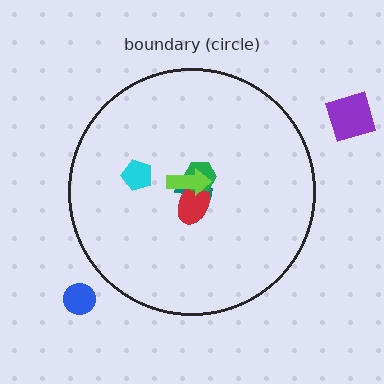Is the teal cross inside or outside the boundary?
Inside.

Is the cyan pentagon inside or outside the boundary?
Inside.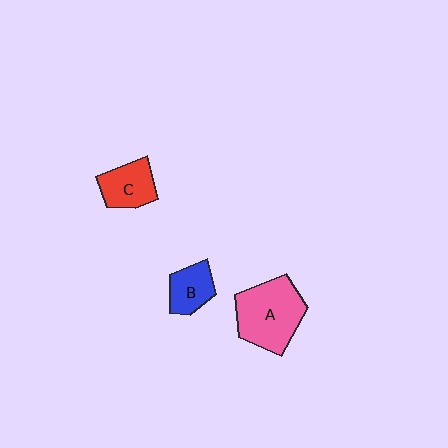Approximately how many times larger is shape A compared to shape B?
Approximately 2.1 times.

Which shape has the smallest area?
Shape B (blue).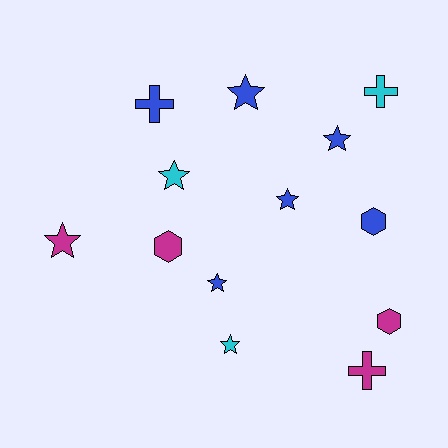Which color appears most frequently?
Blue, with 6 objects.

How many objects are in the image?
There are 13 objects.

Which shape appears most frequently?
Star, with 7 objects.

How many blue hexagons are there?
There is 1 blue hexagon.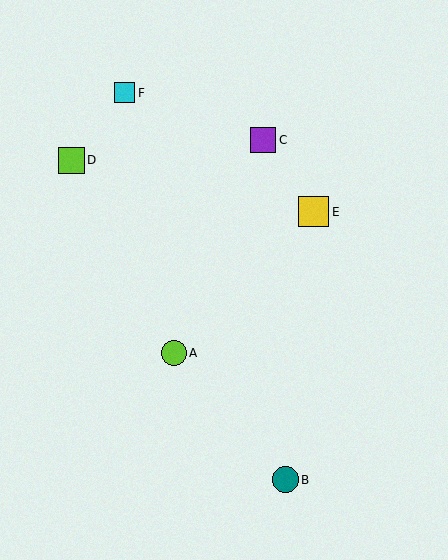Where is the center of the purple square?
The center of the purple square is at (263, 140).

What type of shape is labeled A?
Shape A is a lime circle.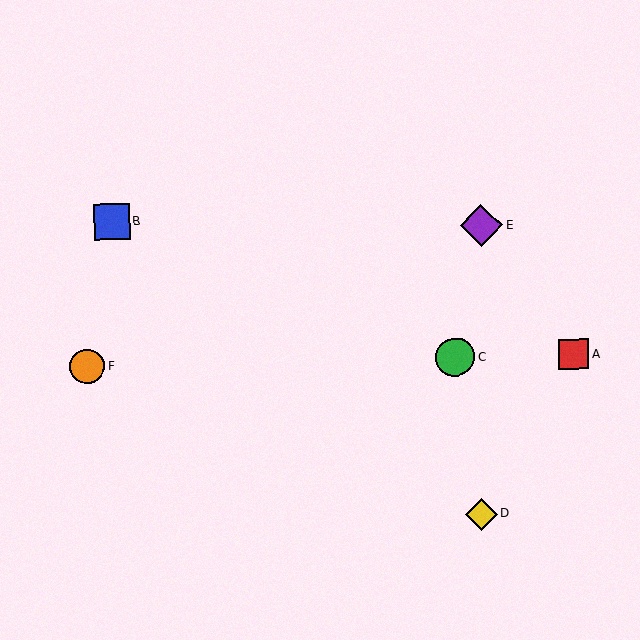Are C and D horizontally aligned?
No, C is at y≈357 and D is at y≈514.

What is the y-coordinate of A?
Object A is at y≈354.